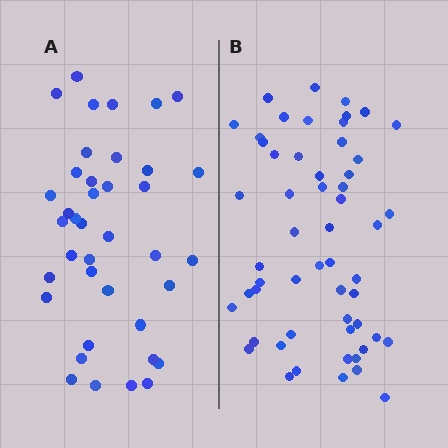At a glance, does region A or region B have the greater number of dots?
Region B (the right region) has more dots.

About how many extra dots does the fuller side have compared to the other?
Region B has approximately 15 more dots than region A.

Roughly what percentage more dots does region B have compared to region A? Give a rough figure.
About 40% more.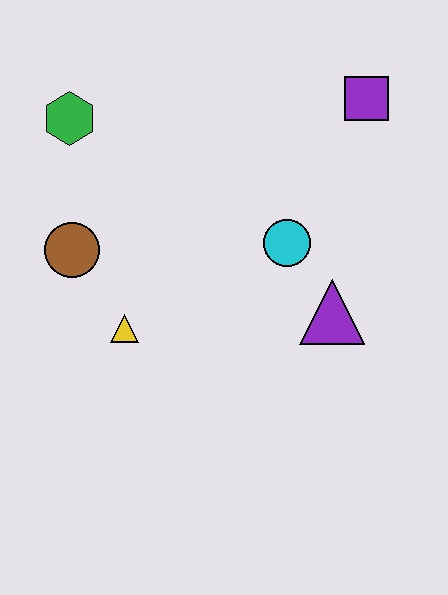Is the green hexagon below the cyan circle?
No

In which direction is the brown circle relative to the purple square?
The brown circle is to the left of the purple square.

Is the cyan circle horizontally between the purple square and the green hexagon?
Yes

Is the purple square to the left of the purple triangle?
No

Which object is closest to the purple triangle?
The cyan circle is closest to the purple triangle.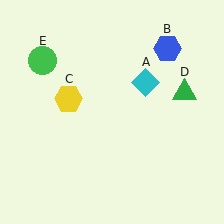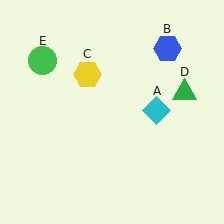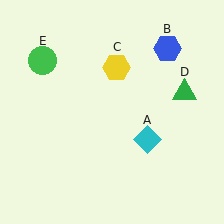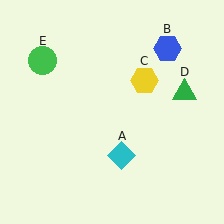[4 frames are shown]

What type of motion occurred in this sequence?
The cyan diamond (object A), yellow hexagon (object C) rotated clockwise around the center of the scene.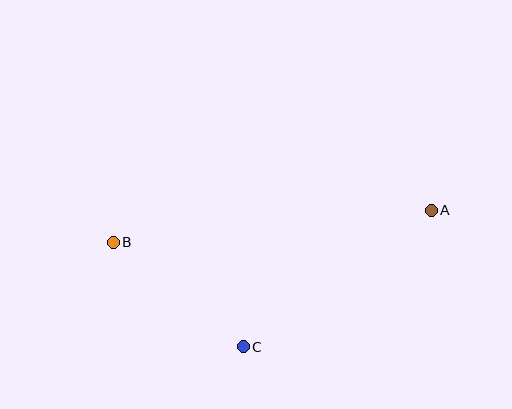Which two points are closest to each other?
Points B and C are closest to each other.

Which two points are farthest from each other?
Points A and B are farthest from each other.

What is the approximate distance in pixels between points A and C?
The distance between A and C is approximately 232 pixels.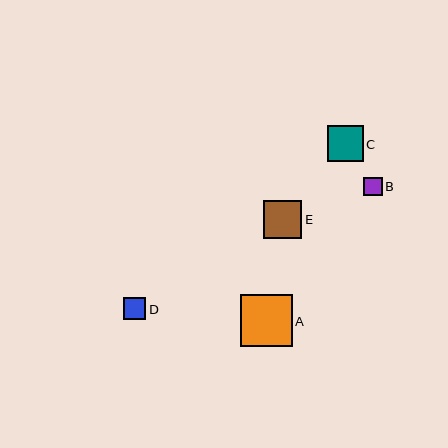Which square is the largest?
Square A is the largest with a size of approximately 52 pixels.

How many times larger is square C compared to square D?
Square C is approximately 1.7 times the size of square D.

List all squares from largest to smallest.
From largest to smallest: A, E, C, D, B.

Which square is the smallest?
Square B is the smallest with a size of approximately 18 pixels.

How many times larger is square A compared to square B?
Square A is approximately 2.8 times the size of square B.